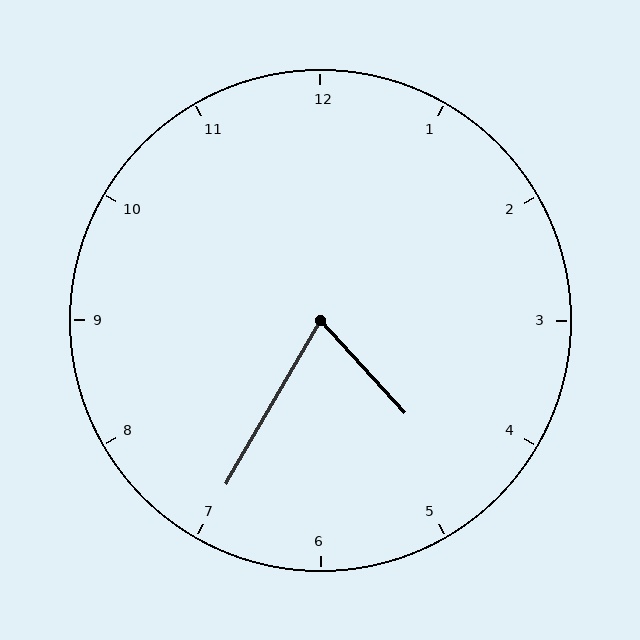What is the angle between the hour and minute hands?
Approximately 72 degrees.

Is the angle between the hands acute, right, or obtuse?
It is acute.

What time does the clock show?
4:35.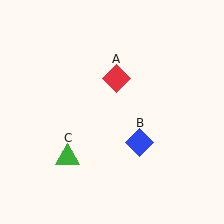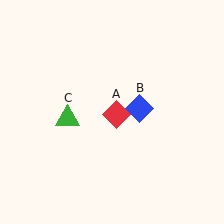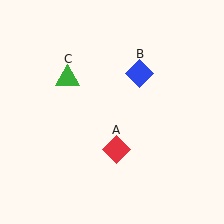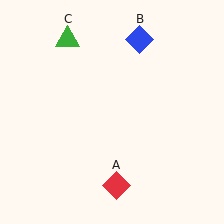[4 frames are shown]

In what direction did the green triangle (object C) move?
The green triangle (object C) moved up.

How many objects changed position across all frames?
3 objects changed position: red diamond (object A), blue diamond (object B), green triangle (object C).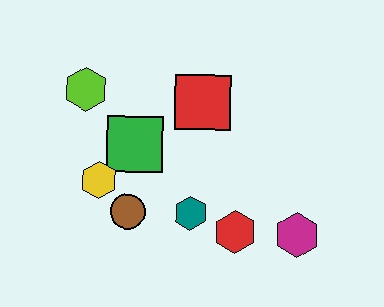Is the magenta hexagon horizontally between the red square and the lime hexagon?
No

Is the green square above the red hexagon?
Yes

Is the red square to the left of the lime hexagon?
No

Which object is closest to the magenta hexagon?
The red hexagon is closest to the magenta hexagon.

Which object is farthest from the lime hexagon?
The magenta hexagon is farthest from the lime hexagon.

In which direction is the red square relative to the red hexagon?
The red square is above the red hexagon.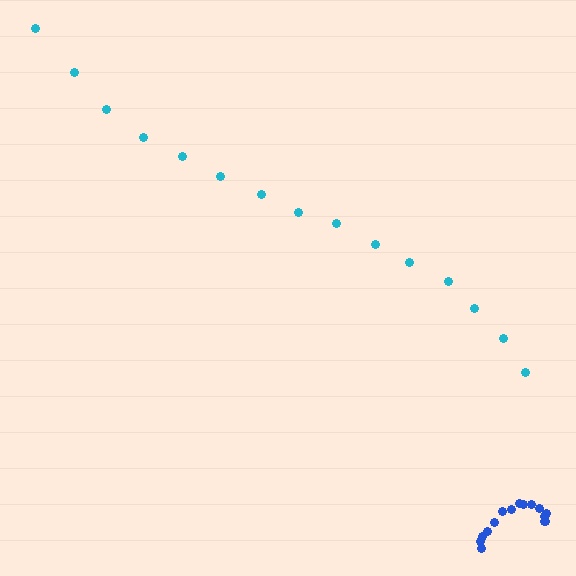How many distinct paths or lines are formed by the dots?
There are 2 distinct paths.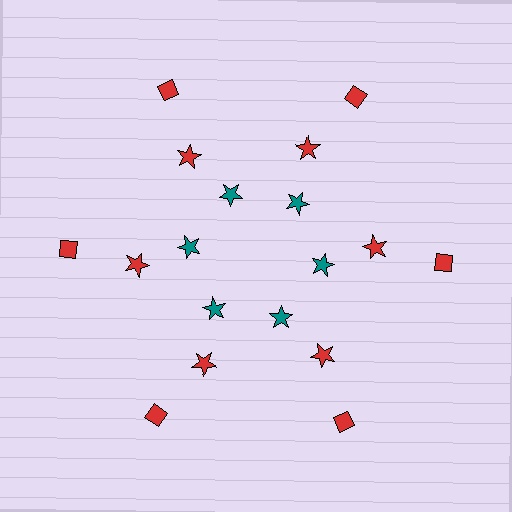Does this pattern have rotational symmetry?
Yes, this pattern has 6-fold rotational symmetry. It looks the same after rotating 60 degrees around the center.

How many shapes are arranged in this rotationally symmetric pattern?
There are 18 shapes, arranged in 6 groups of 3.